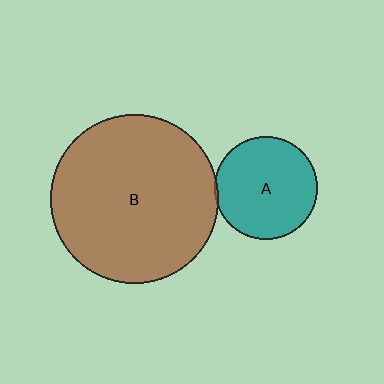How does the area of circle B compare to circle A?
Approximately 2.7 times.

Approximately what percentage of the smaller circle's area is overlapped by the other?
Approximately 5%.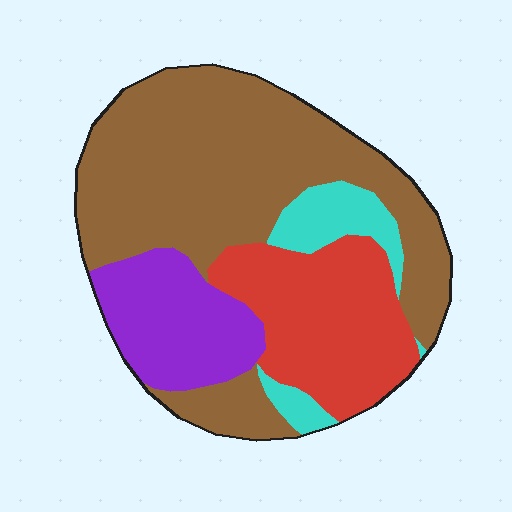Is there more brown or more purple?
Brown.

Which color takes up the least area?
Cyan, at roughly 10%.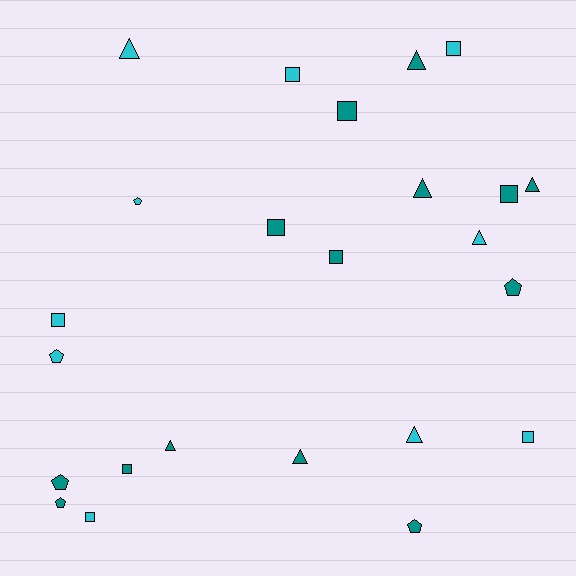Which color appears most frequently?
Teal, with 14 objects.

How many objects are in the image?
There are 24 objects.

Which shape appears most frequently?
Square, with 10 objects.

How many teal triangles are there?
There are 5 teal triangles.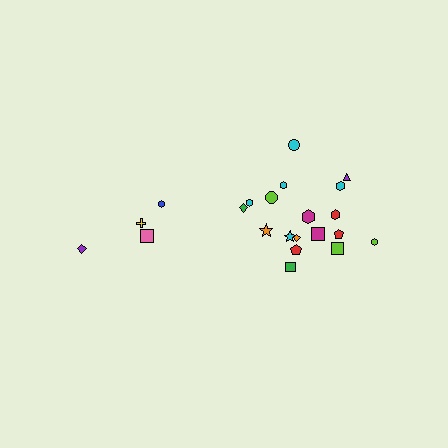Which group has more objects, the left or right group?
The right group.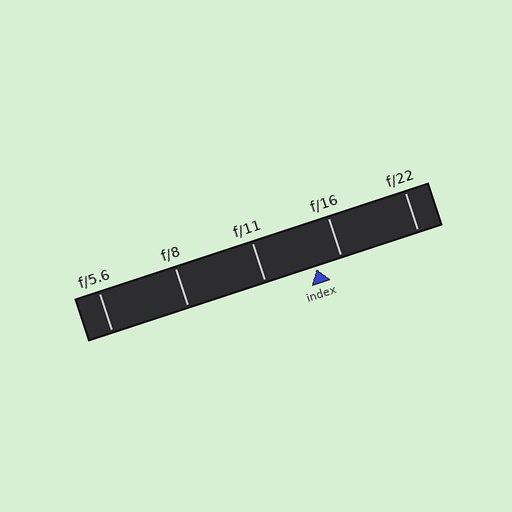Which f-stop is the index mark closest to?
The index mark is closest to f/16.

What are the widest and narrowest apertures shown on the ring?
The widest aperture shown is f/5.6 and the narrowest is f/22.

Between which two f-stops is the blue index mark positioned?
The index mark is between f/11 and f/16.